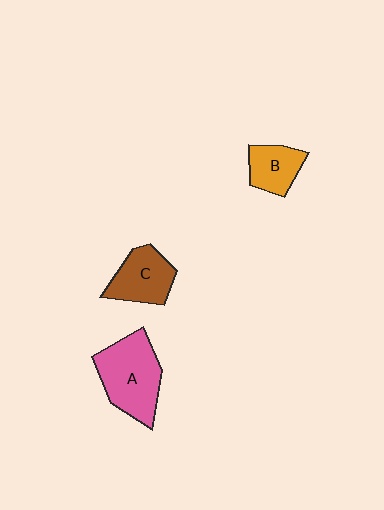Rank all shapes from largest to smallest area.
From largest to smallest: A (pink), C (brown), B (orange).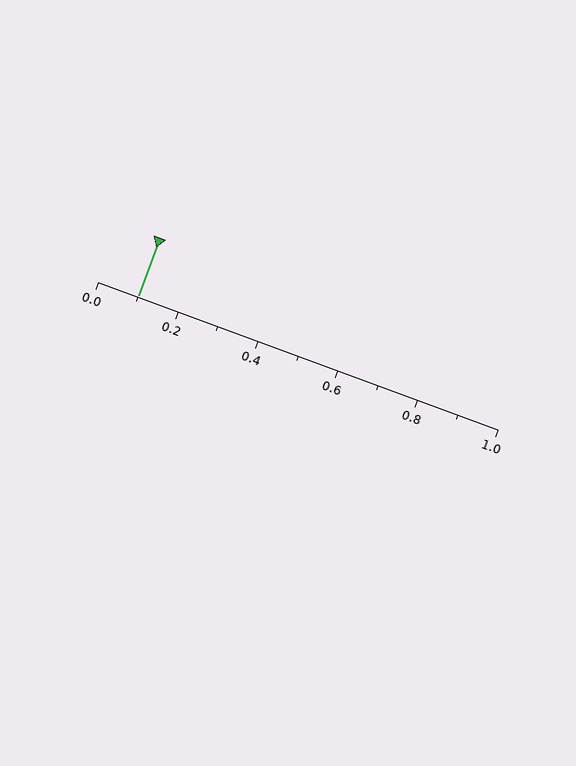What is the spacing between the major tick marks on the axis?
The major ticks are spaced 0.2 apart.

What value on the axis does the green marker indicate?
The marker indicates approximately 0.1.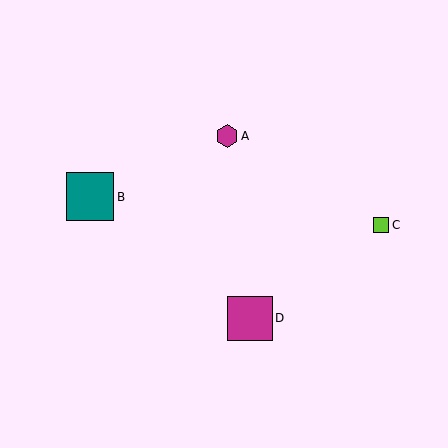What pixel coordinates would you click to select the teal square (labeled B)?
Click at (90, 197) to select the teal square B.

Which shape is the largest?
The teal square (labeled B) is the largest.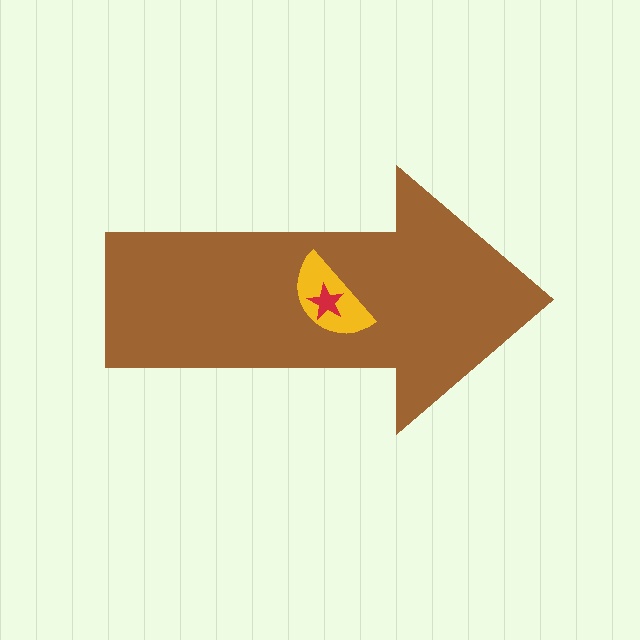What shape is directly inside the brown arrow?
The yellow semicircle.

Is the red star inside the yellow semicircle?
Yes.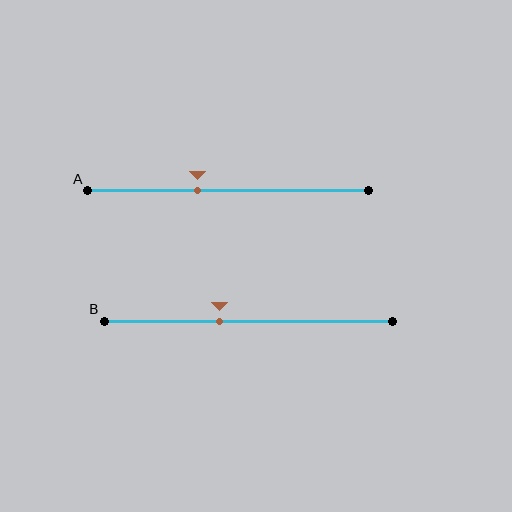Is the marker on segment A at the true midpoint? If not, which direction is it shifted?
No, the marker on segment A is shifted to the left by about 11% of the segment length.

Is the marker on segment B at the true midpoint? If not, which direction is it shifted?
No, the marker on segment B is shifted to the left by about 10% of the segment length.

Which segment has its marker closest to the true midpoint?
Segment B has its marker closest to the true midpoint.